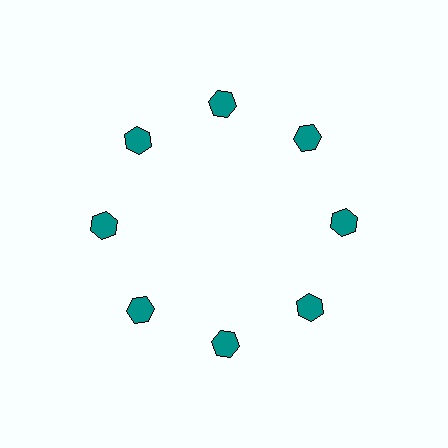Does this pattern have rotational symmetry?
Yes, this pattern has 8-fold rotational symmetry. It looks the same after rotating 45 degrees around the center.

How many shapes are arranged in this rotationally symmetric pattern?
There are 8 shapes, arranged in 8 groups of 1.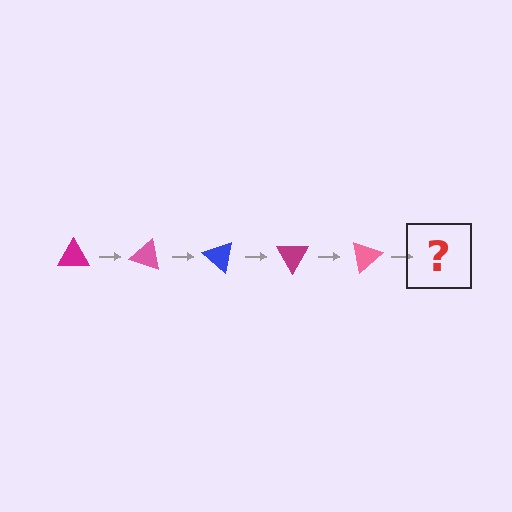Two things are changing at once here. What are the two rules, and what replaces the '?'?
The two rules are that it rotates 20 degrees each step and the color cycles through magenta, pink, and blue. The '?' should be a blue triangle, rotated 100 degrees from the start.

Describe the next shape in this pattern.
It should be a blue triangle, rotated 100 degrees from the start.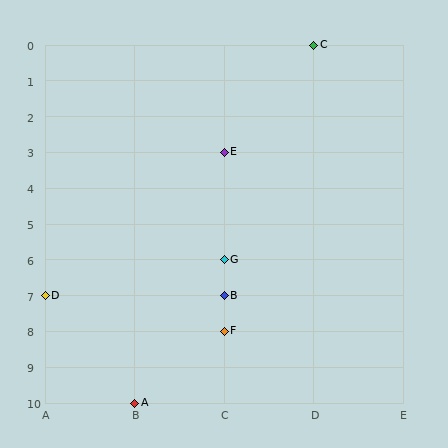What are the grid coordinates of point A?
Point A is at grid coordinates (B, 10).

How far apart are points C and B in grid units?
Points C and B are 1 column and 7 rows apart (about 7.1 grid units diagonally).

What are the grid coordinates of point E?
Point E is at grid coordinates (C, 3).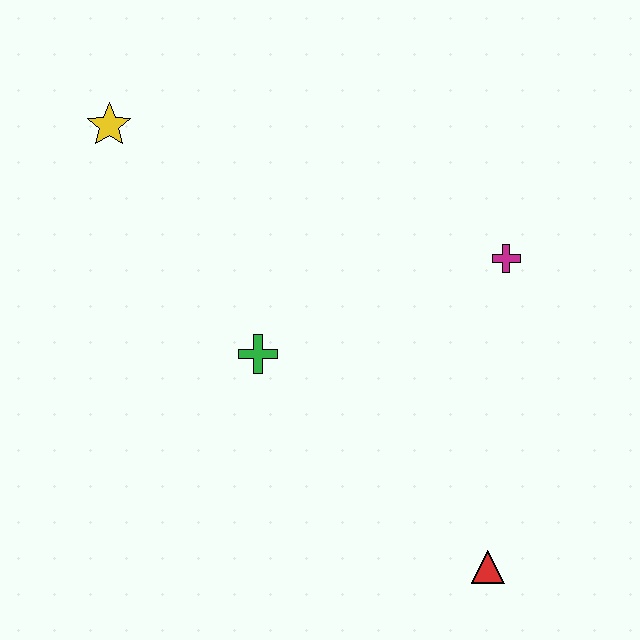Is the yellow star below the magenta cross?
No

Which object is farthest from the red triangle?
The yellow star is farthest from the red triangle.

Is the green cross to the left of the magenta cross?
Yes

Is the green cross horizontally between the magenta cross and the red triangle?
No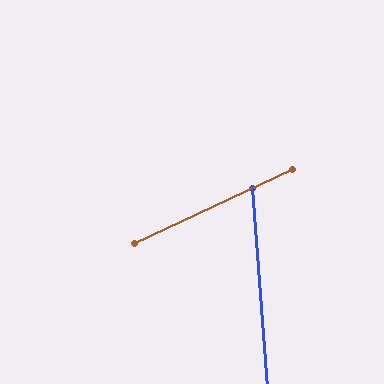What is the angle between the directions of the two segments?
Approximately 69 degrees.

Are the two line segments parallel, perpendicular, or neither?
Neither parallel nor perpendicular — they differ by about 69°.